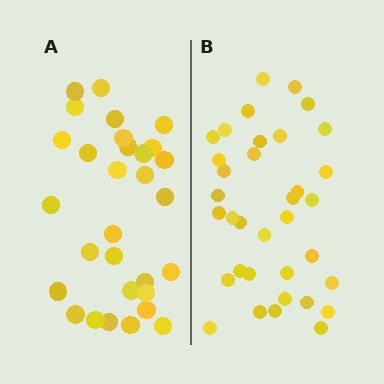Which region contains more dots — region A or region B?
Region B (the right region) has more dots.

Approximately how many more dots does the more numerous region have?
Region B has about 5 more dots than region A.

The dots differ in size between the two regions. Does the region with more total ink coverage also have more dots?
No. Region A has more total ink coverage because its dots are larger, but region B actually contains more individual dots. Total area can be misleading — the number of items is what matters here.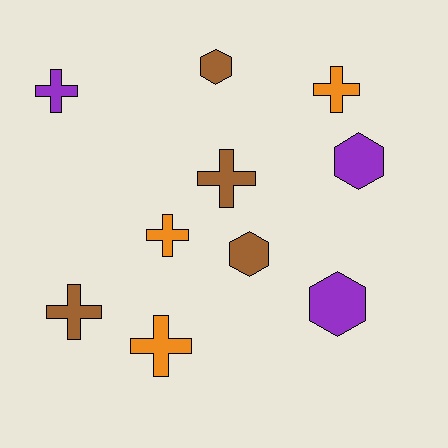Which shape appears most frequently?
Cross, with 6 objects.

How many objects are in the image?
There are 10 objects.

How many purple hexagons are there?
There are 2 purple hexagons.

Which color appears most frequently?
Brown, with 4 objects.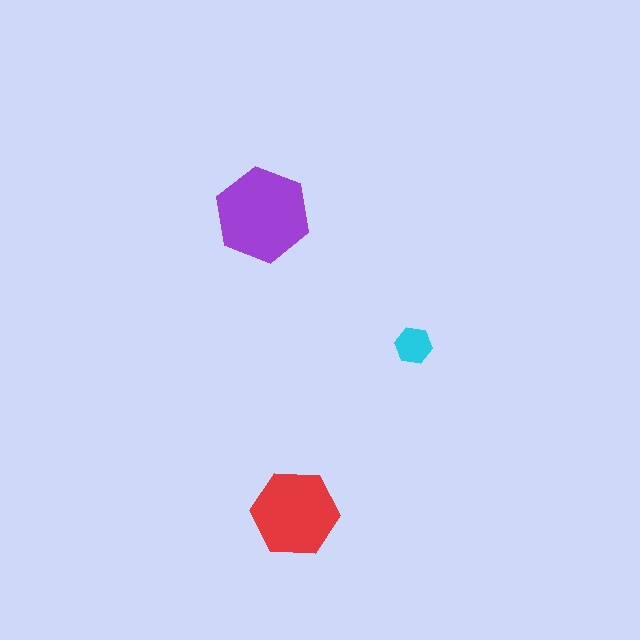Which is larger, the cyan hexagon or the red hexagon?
The red one.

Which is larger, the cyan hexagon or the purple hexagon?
The purple one.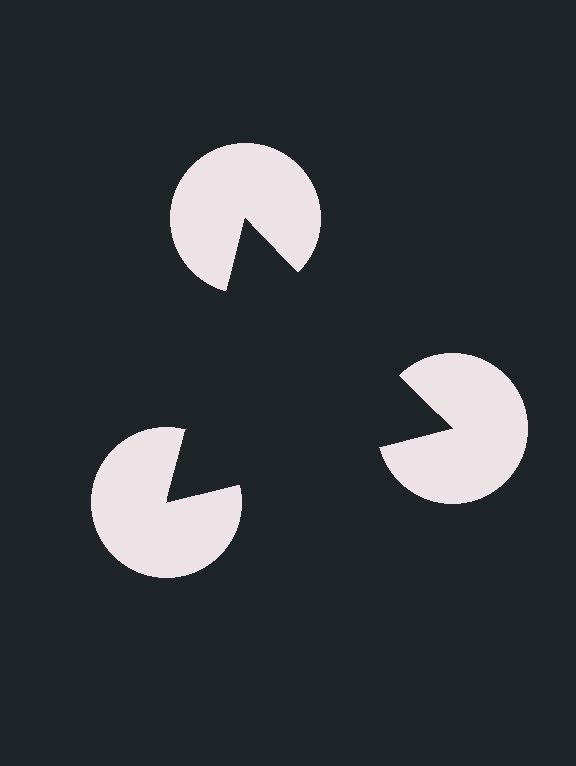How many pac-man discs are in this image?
There are 3 — one at each vertex of the illusory triangle.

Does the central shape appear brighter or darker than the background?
It typically appears slightly darker than the background, even though no actual brightness change is drawn.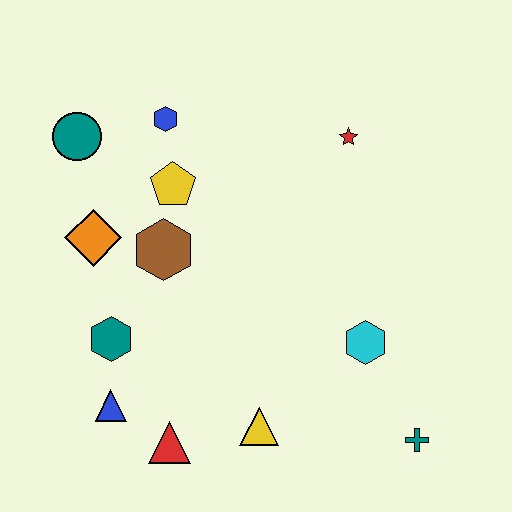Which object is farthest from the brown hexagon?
The teal cross is farthest from the brown hexagon.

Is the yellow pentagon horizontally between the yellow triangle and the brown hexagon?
Yes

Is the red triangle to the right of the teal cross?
No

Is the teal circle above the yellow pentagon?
Yes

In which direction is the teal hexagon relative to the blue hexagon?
The teal hexagon is below the blue hexagon.